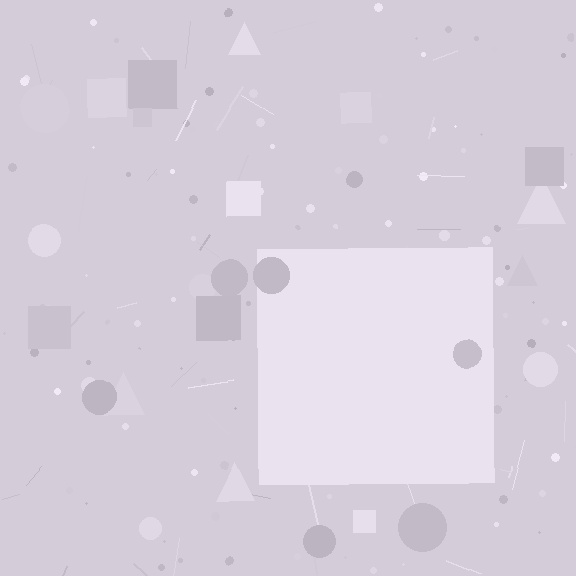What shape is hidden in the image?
A square is hidden in the image.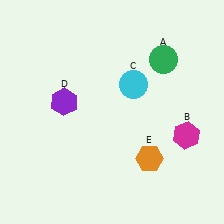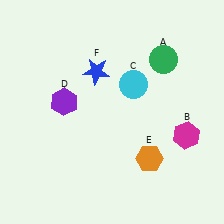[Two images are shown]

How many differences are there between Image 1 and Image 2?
There is 1 difference between the two images.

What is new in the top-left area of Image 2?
A blue star (F) was added in the top-left area of Image 2.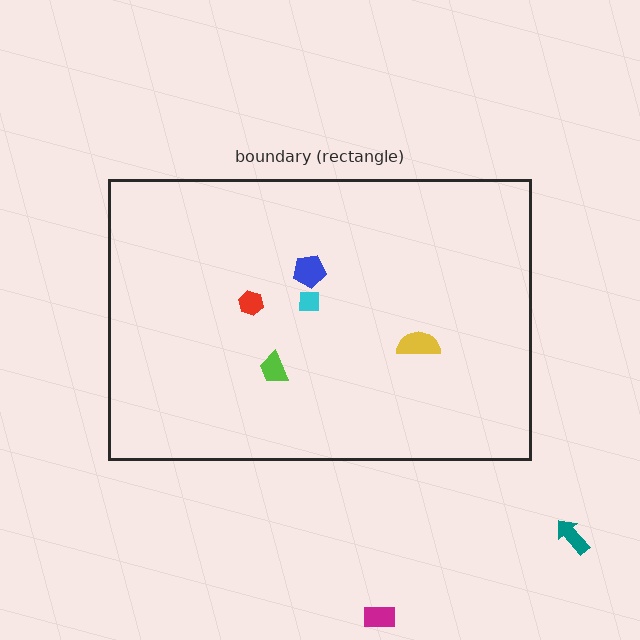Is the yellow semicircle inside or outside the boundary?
Inside.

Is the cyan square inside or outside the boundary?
Inside.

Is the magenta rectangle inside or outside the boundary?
Outside.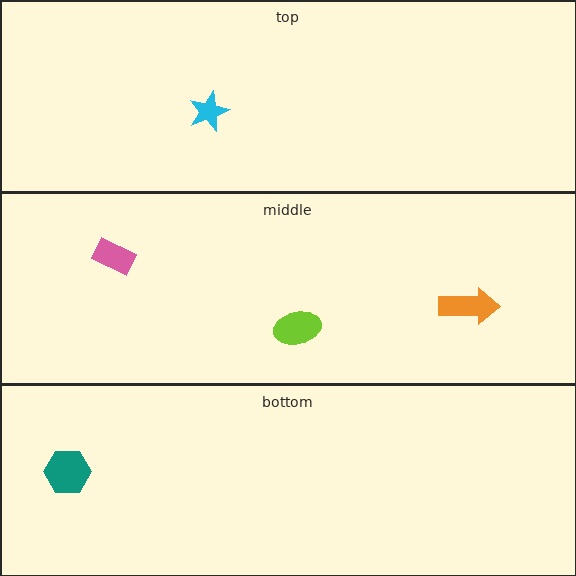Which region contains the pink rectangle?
The middle region.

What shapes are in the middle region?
The lime ellipse, the pink rectangle, the orange arrow.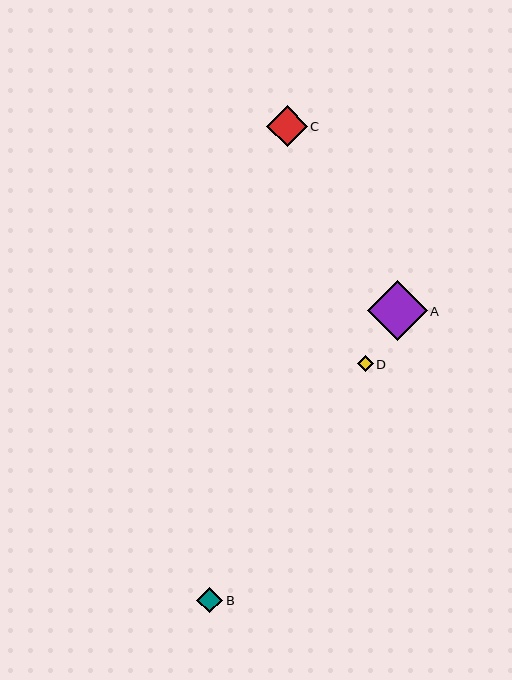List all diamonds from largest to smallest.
From largest to smallest: A, C, B, D.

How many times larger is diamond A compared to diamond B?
Diamond A is approximately 2.3 times the size of diamond B.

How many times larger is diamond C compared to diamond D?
Diamond C is approximately 2.5 times the size of diamond D.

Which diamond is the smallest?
Diamond D is the smallest with a size of approximately 16 pixels.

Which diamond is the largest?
Diamond A is the largest with a size of approximately 60 pixels.